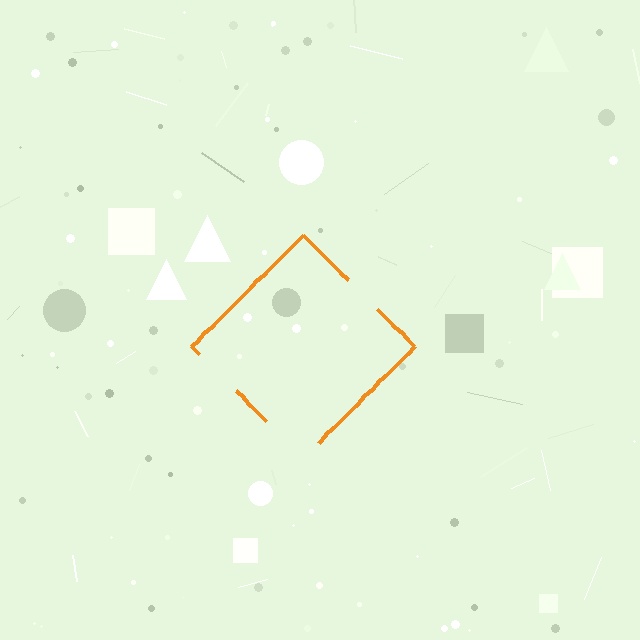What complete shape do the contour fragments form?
The contour fragments form a diamond.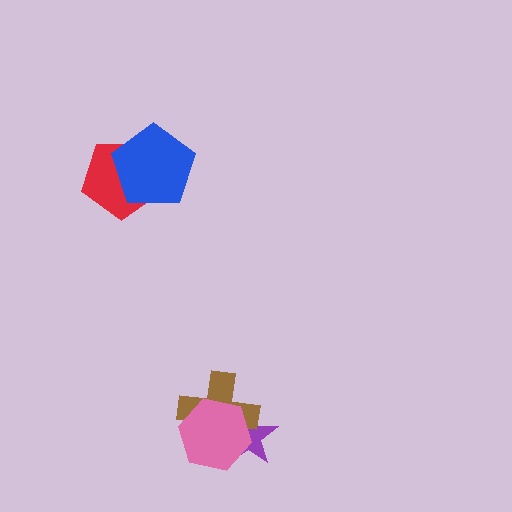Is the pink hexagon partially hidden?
No, no other shape covers it.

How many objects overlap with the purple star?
2 objects overlap with the purple star.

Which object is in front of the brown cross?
The pink hexagon is in front of the brown cross.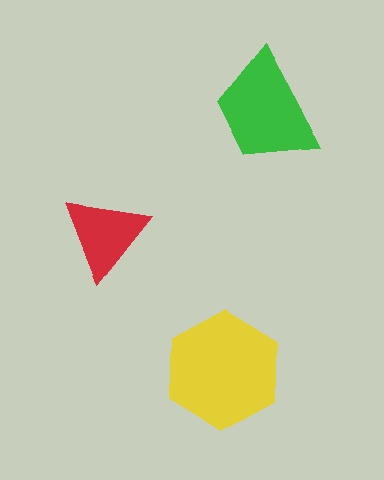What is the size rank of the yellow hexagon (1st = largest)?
1st.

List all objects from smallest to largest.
The red triangle, the green trapezoid, the yellow hexagon.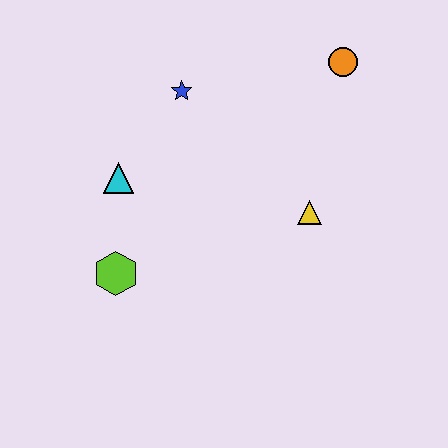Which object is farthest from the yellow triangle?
The lime hexagon is farthest from the yellow triangle.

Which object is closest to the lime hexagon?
The cyan triangle is closest to the lime hexagon.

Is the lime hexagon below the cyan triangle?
Yes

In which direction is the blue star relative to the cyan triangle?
The blue star is above the cyan triangle.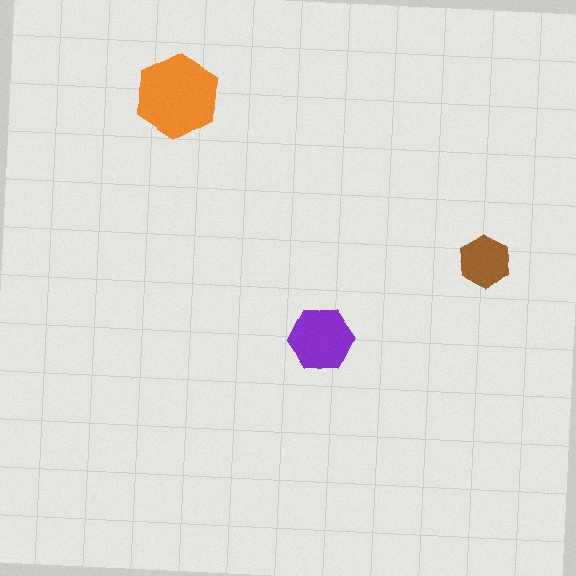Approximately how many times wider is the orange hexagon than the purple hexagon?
About 1.5 times wider.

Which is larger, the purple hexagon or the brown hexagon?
The purple one.